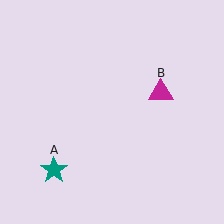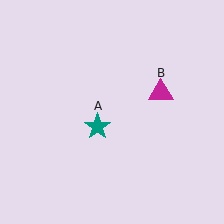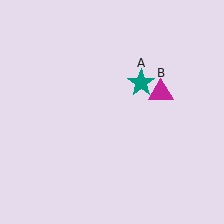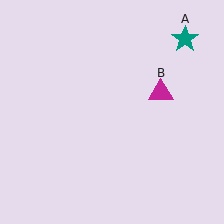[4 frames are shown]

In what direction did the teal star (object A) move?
The teal star (object A) moved up and to the right.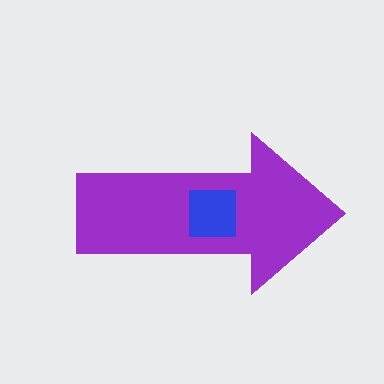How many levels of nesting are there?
2.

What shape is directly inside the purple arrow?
The blue square.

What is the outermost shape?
The purple arrow.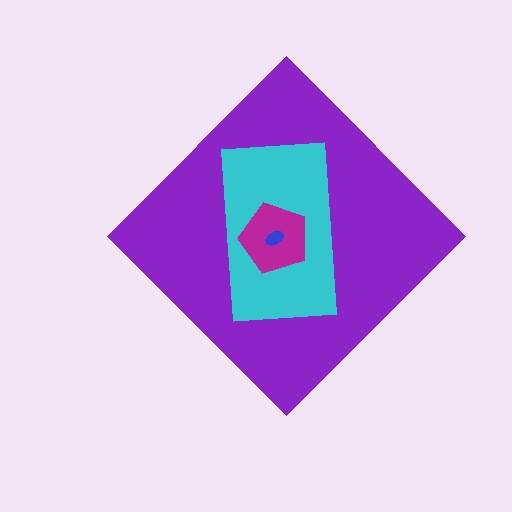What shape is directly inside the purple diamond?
The cyan rectangle.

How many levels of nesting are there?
4.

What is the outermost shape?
The purple diamond.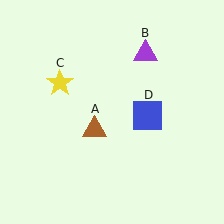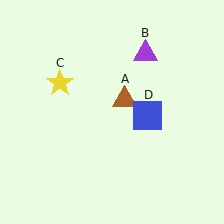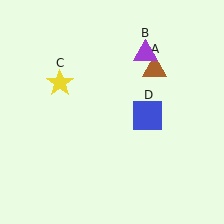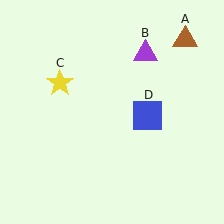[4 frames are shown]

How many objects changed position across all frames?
1 object changed position: brown triangle (object A).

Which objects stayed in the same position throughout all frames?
Purple triangle (object B) and yellow star (object C) and blue square (object D) remained stationary.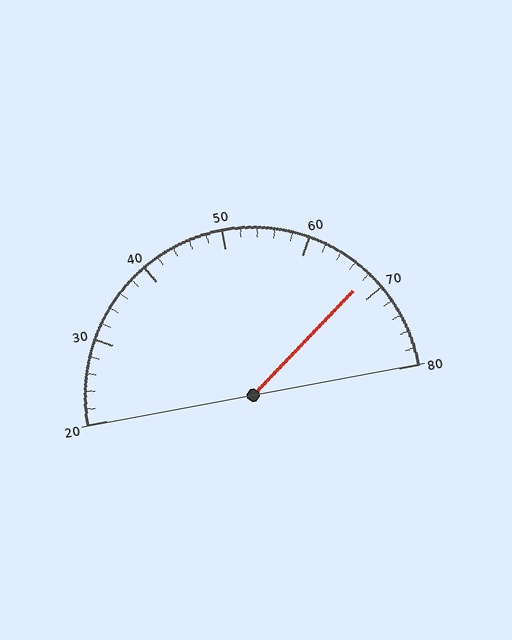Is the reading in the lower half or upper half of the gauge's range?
The reading is in the upper half of the range (20 to 80).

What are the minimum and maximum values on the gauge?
The gauge ranges from 20 to 80.